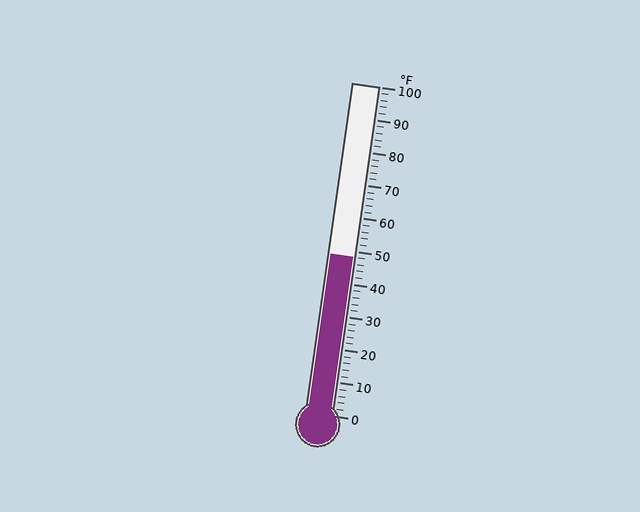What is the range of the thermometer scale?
The thermometer scale ranges from 0°F to 100°F.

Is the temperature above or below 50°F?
The temperature is below 50°F.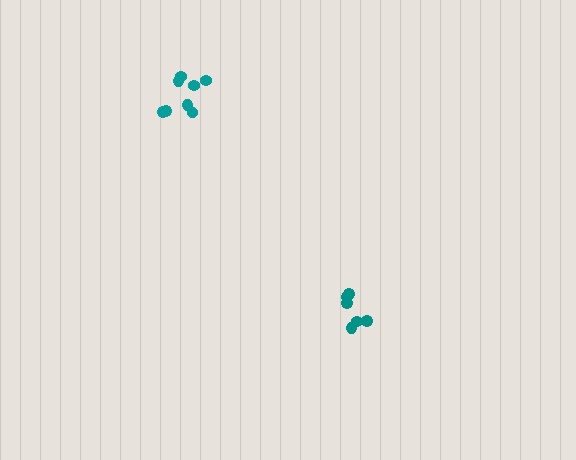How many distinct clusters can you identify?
There are 2 distinct clusters.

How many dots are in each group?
Group 1: 6 dots, Group 2: 8 dots (14 total).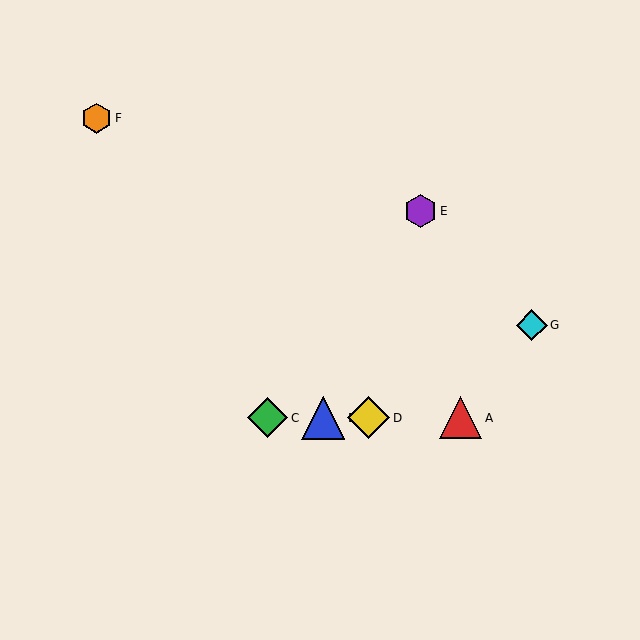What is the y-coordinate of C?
Object C is at y≈418.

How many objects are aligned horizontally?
4 objects (A, B, C, D) are aligned horizontally.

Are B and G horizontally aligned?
No, B is at y≈418 and G is at y≈325.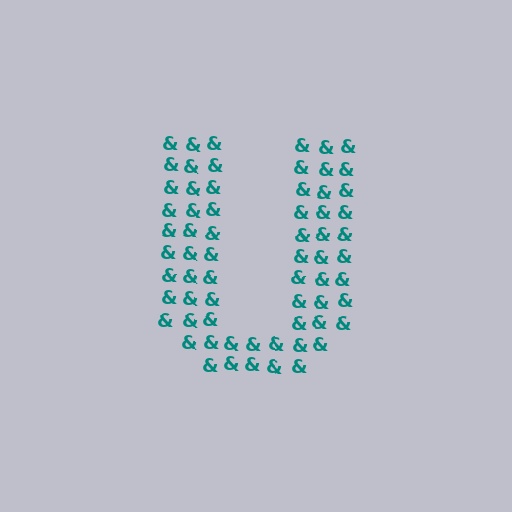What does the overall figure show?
The overall figure shows the letter U.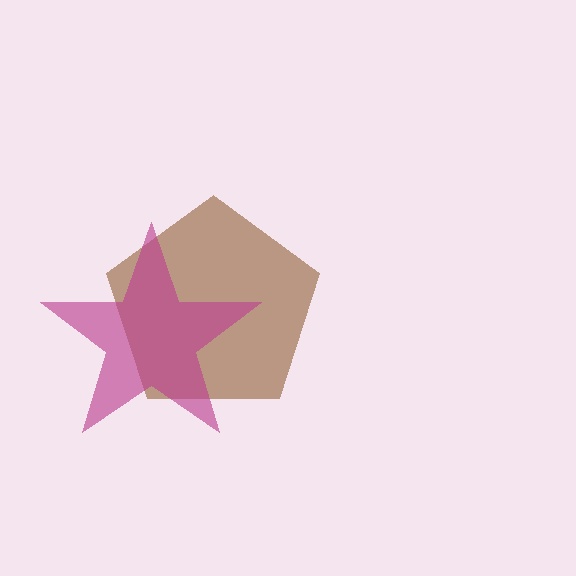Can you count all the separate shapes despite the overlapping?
Yes, there are 2 separate shapes.